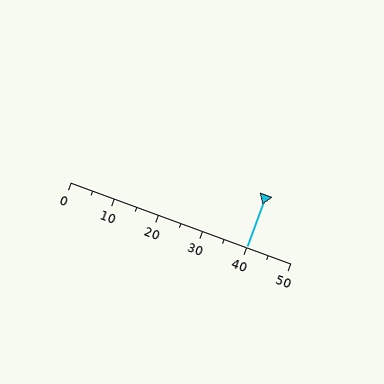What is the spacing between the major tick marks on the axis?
The major ticks are spaced 10 apart.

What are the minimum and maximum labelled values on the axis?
The axis runs from 0 to 50.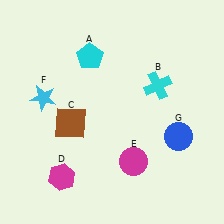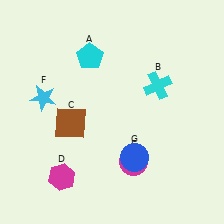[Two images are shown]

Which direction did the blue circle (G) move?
The blue circle (G) moved left.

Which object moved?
The blue circle (G) moved left.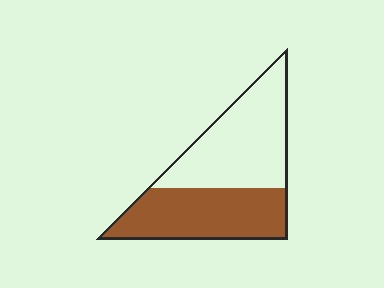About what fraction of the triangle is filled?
About one half (1/2).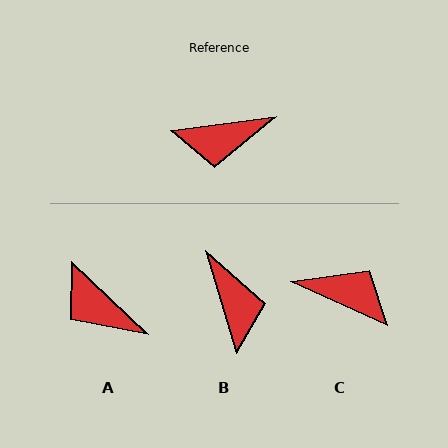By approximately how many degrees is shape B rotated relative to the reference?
Approximately 99 degrees counter-clockwise.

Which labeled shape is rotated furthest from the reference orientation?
C, about 148 degrees away.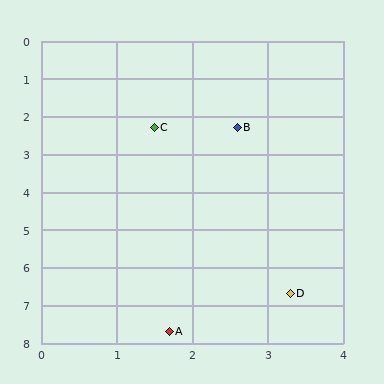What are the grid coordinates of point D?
Point D is at approximately (3.3, 6.7).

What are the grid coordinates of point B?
Point B is at approximately (2.6, 2.3).